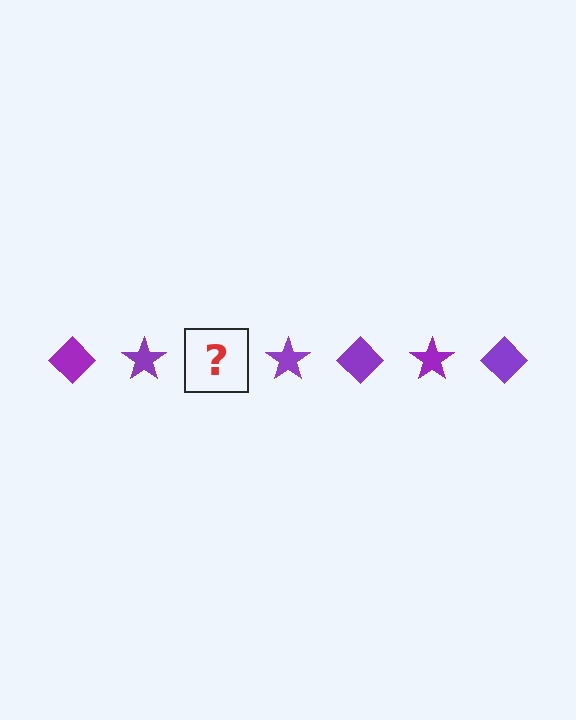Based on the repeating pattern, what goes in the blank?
The blank should be a purple diamond.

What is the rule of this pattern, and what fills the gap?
The rule is that the pattern cycles through diamond, star shapes in purple. The gap should be filled with a purple diamond.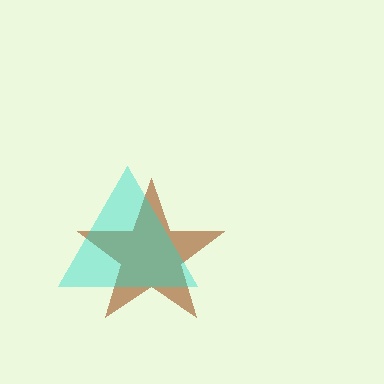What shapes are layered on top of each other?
The layered shapes are: a brown star, a cyan triangle.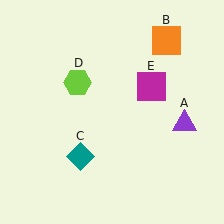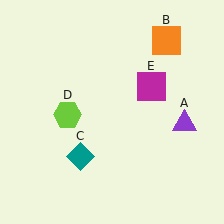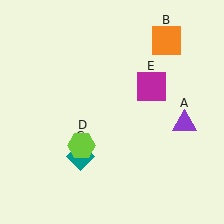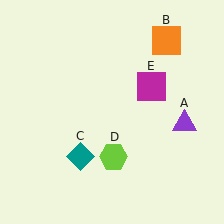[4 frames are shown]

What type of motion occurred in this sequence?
The lime hexagon (object D) rotated counterclockwise around the center of the scene.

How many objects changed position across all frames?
1 object changed position: lime hexagon (object D).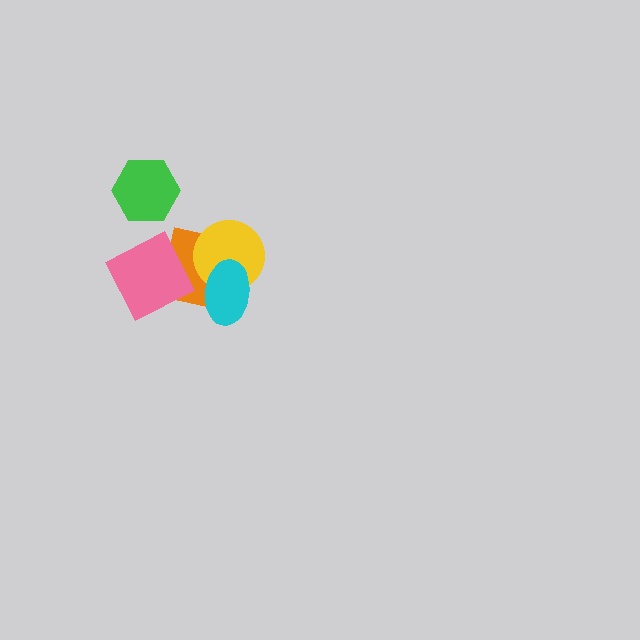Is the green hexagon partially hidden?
No, no other shape covers it.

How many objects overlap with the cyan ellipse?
2 objects overlap with the cyan ellipse.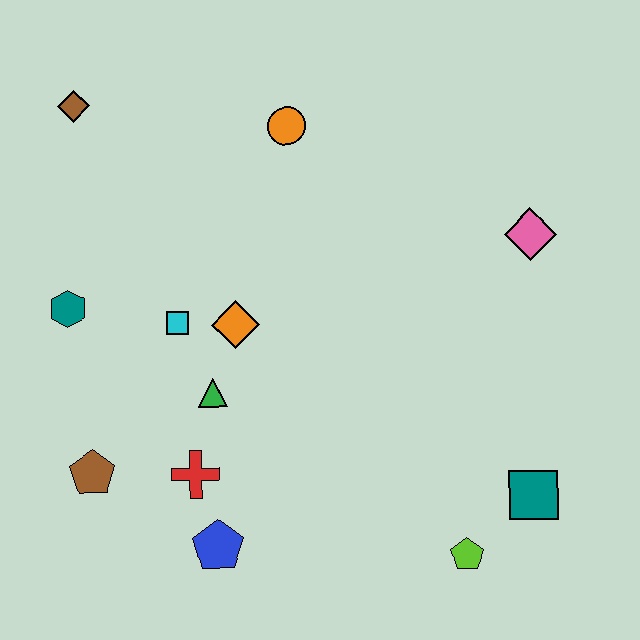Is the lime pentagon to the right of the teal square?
No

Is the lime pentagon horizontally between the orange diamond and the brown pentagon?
No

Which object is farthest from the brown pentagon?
The pink diamond is farthest from the brown pentagon.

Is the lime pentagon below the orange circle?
Yes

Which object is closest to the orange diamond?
The cyan square is closest to the orange diamond.